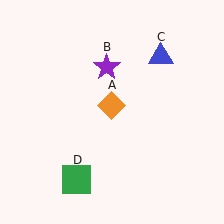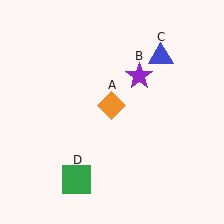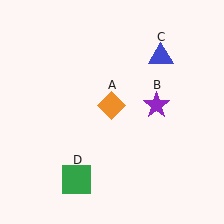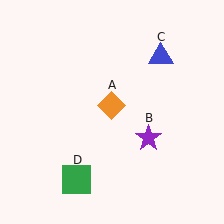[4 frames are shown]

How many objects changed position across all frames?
1 object changed position: purple star (object B).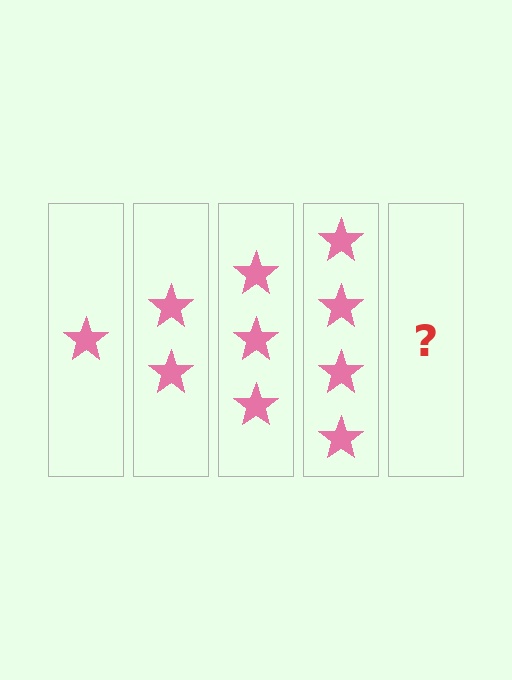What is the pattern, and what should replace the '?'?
The pattern is that each step adds one more star. The '?' should be 5 stars.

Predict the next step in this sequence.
The next step is 5 stars.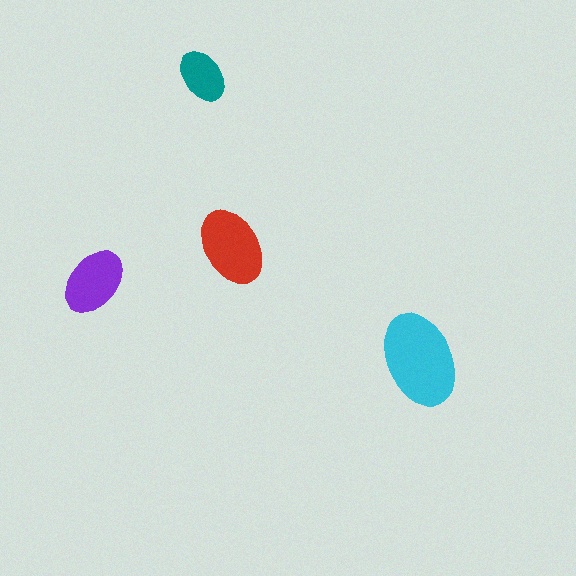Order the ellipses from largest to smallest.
the cyan one, the red one, the purple one, the teal one.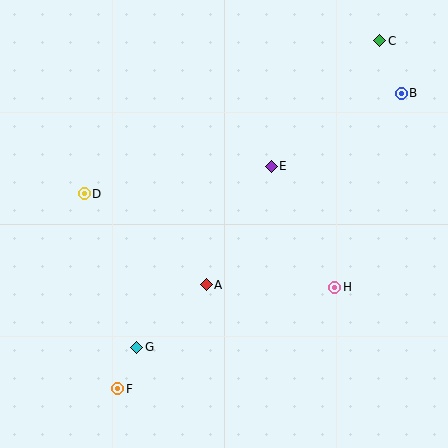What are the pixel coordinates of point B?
Point B is at (401, 93).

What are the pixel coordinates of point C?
Point C is at (380, 41).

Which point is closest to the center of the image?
Point A at (206, 285) is closest to the center.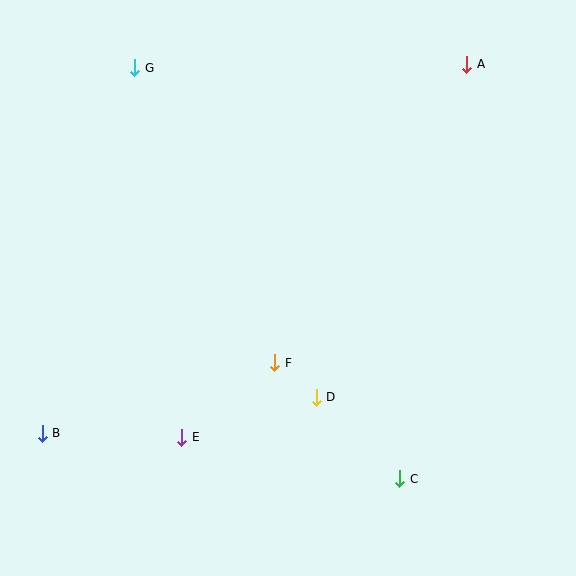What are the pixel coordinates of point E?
Point E is at (182, 437).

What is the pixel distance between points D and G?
The distance between D and G is 376 pixels.